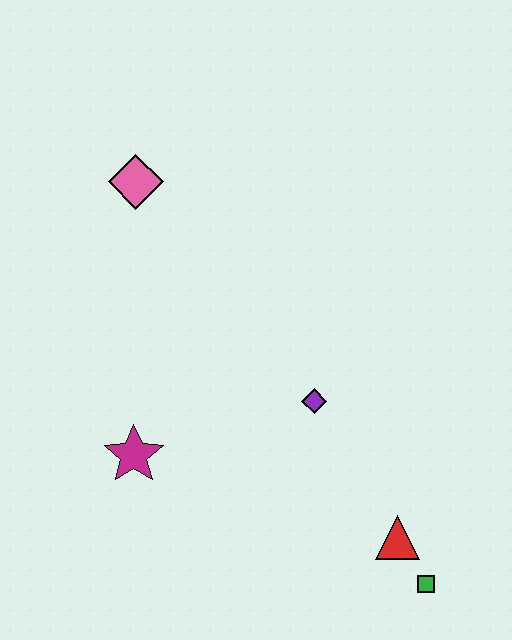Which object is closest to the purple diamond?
The red triangle is closest to the purple diamond.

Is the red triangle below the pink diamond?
Yes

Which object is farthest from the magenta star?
The green square is farthest from the magenta star.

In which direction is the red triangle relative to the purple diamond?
The red triangle is below the purple diamond.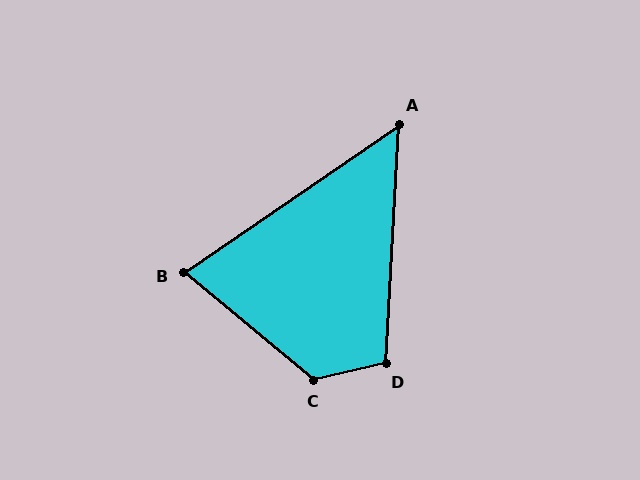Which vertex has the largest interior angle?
C, at approximately 127 degrees.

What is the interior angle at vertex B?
Approximately 74 degrees (acute).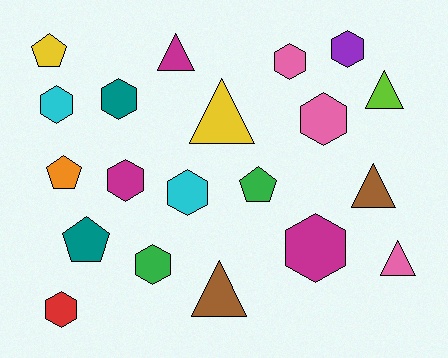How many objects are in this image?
There are 20 objects.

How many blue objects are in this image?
There are no blue objects.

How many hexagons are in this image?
There are 10 hexagons.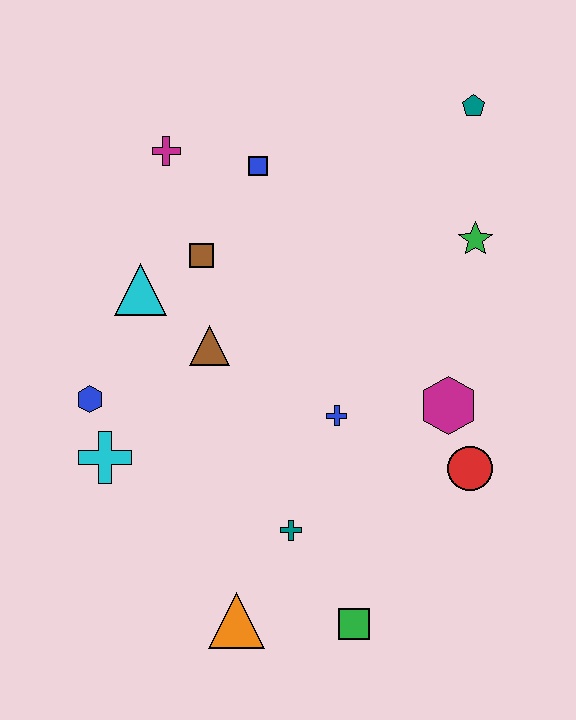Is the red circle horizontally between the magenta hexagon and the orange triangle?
No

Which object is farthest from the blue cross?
The teal pentagon is farthest from the blue cross.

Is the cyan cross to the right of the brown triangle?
No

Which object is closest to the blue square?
The magenta cross is closest to the blue square.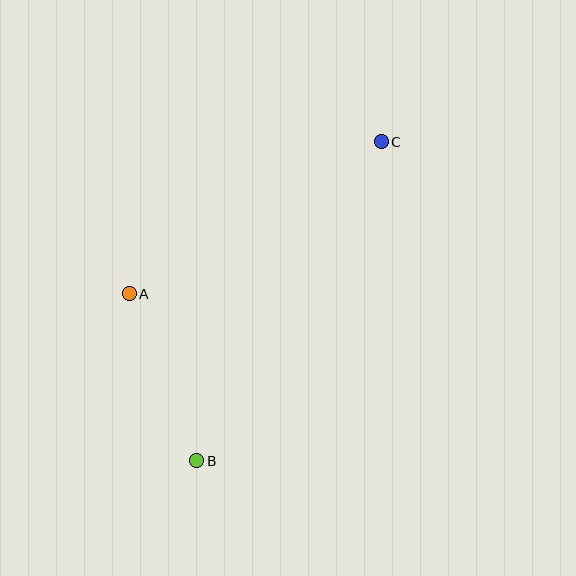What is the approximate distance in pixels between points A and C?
The distance between A and C is approximately 294 pixels.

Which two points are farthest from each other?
Points B and C are farthest from each other.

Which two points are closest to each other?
Points A and B are closest to each other.